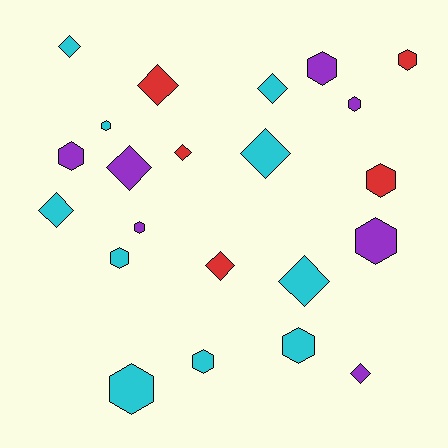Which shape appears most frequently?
Hexagon, with 12 objects.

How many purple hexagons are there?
There are 5 purple hexagons.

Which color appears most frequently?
Cyan, with 10 objects.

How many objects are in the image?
There are 22 objects.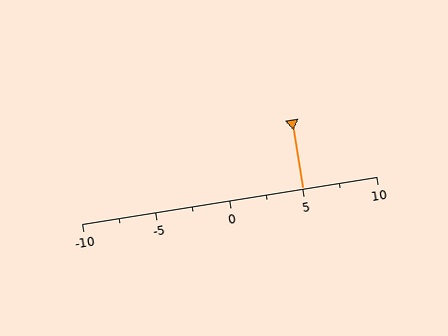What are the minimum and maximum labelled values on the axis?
The axis runs from -10 to 10.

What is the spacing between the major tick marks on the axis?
The major ticks are spaced 5 apart.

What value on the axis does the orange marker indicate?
The marker indicates approximately 5.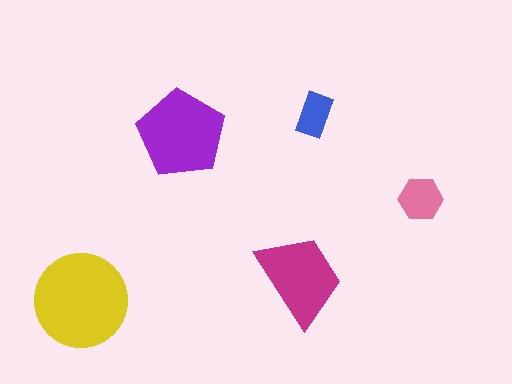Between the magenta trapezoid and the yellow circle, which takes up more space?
The yellow circle.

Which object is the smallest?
The blue rectangle.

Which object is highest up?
The blue rectangle is topmost.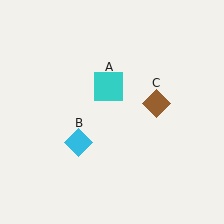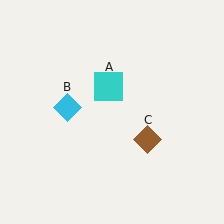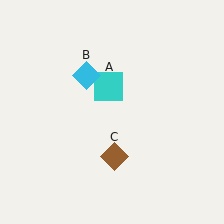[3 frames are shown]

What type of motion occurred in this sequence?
The cyan diamond (object B), brown diamond (object C) rotated clockwise around the center of the scene.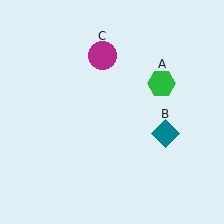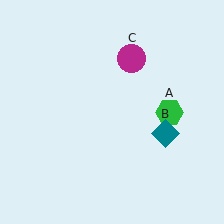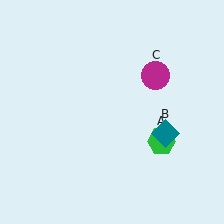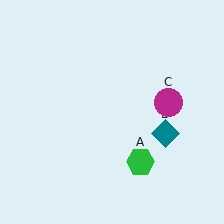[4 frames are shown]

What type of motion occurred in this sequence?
The green hexagon (object A), magenta circle (object C) rotated clockwise around the center of the scene.